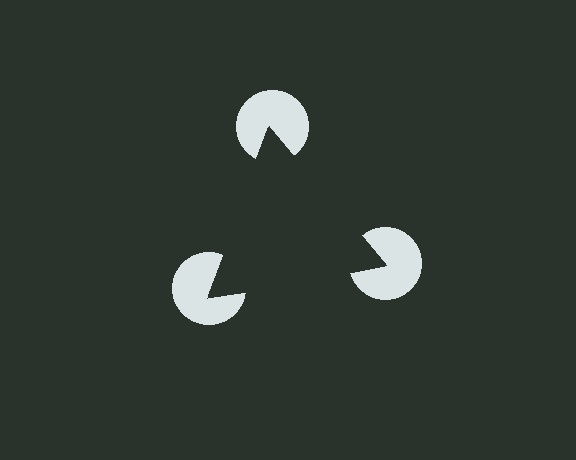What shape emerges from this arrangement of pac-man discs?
An illusory triangle — its edges are inferred from the aligned wedge cuts in the pac-man discs, not physically drawn.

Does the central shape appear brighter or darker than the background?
It typically appears slightly darker than the background, even though no actual brightness change is drawn.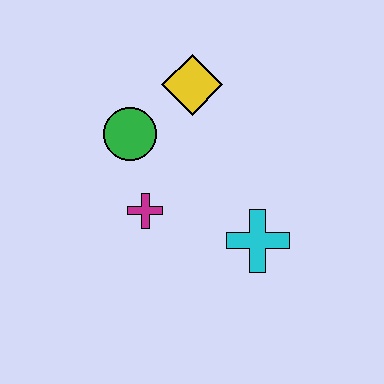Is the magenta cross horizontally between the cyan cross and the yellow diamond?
No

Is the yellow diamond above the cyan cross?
Yes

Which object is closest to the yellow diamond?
The green circle is closest to the yellow diamond.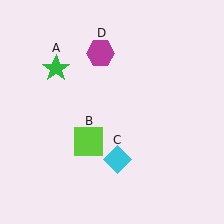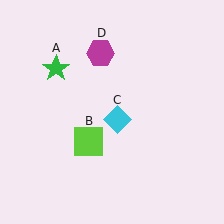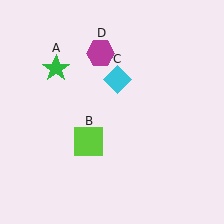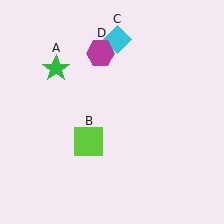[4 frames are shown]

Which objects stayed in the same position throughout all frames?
Green star (object A) and lime square (object B) and magenta hexagon (object D) remained stationary.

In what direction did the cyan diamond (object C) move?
The cyan diamond (object C) moved up.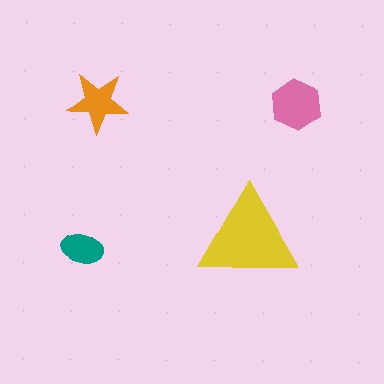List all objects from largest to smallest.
The yellow triangle, the pink hexagon, the orange star, the teal ellipse.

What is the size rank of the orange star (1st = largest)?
3rd.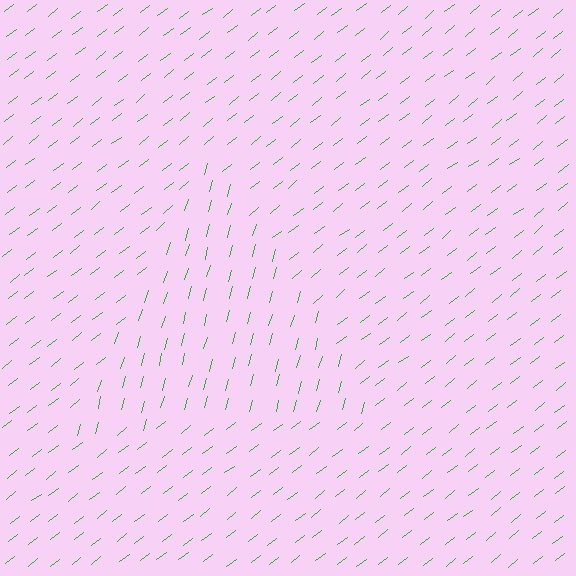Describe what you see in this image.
The image is filled with small green line segments. A triangle region in the image has lines oriented differently from the surrounding lines, creating a visible texture boundary.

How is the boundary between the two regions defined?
The boundary is defined purely by a change in line orientation (approximately 37 degrees difference). All lines are the same color and thickness.